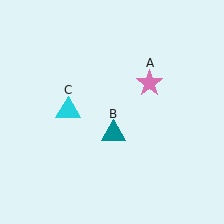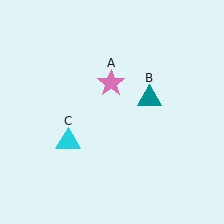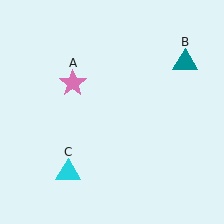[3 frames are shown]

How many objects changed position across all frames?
3 objects changed position: pink star (object A), teal triangle (object B), cyan triangle (object C).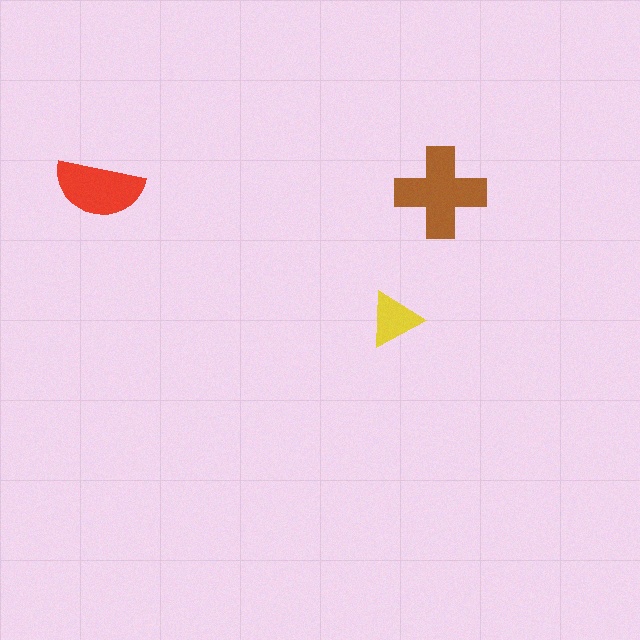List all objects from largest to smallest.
The brown cross, the red semicircle, the yellow triangle.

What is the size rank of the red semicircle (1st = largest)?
2nd.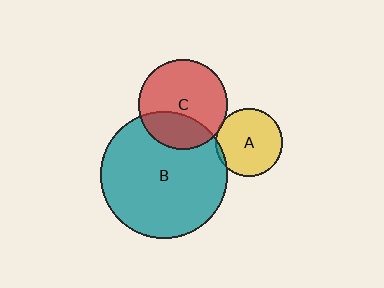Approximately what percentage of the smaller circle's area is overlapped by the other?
Approximately 5%.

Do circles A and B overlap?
Yes.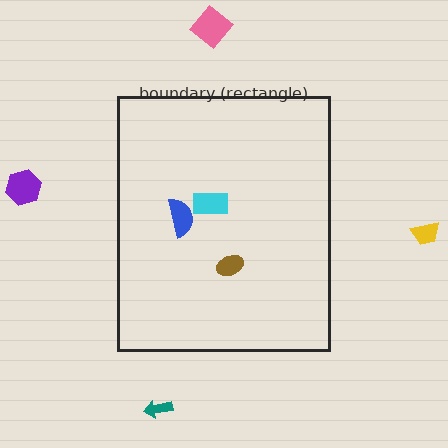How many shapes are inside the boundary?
3 inside, 4 outside.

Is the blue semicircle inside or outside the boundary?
Inside.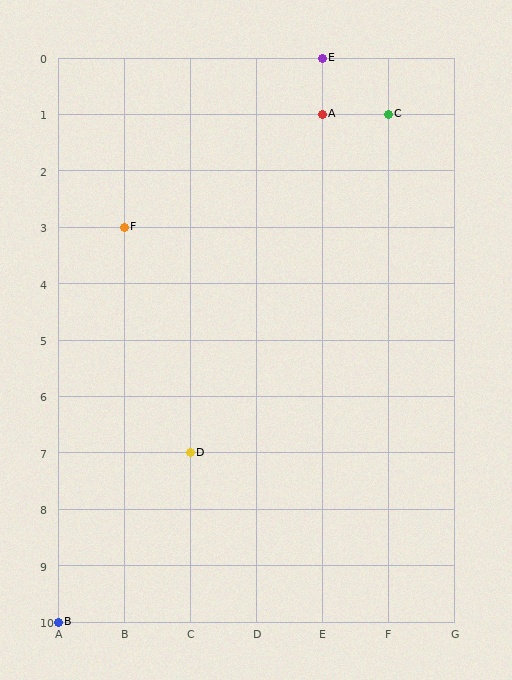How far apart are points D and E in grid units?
Points D and E are 2 columns and 7 rows apart (about 7.3 grid units diagonally).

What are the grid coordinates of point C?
Point C is at grid coordinates (F, 1).